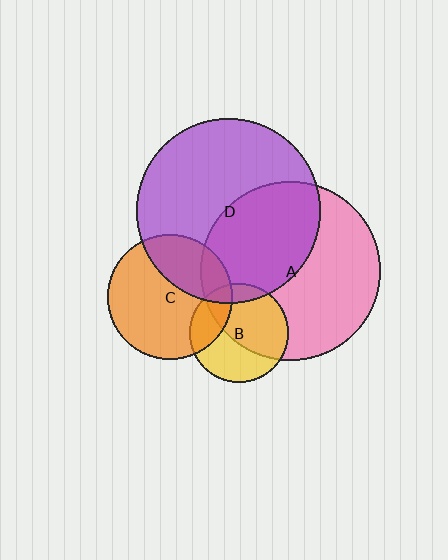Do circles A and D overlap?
Yes.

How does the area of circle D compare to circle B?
Approximately 3.5 times.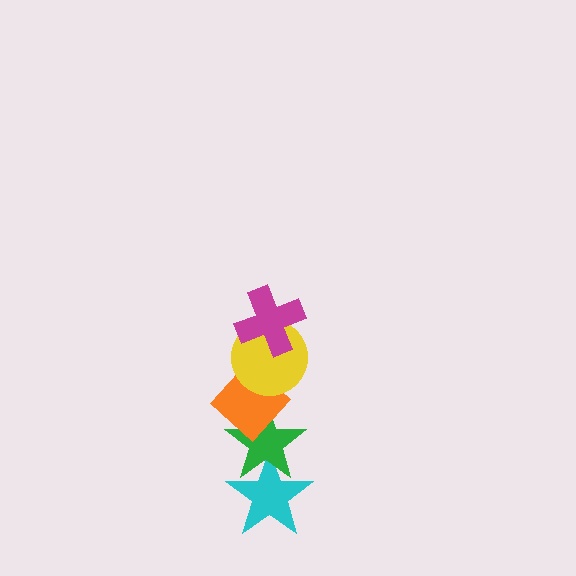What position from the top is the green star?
The green star is 4th from the top.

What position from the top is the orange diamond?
The orange diamond is 3rd from the top.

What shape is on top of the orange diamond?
The yellow circle is on top of the orange diamond.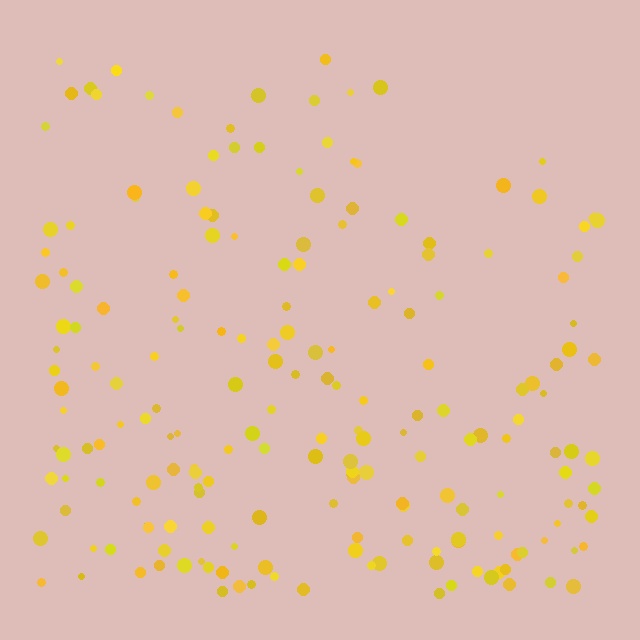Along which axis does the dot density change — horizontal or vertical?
Vertical.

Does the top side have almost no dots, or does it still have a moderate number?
Still a moderate number, just noticeably fewer than the bottom.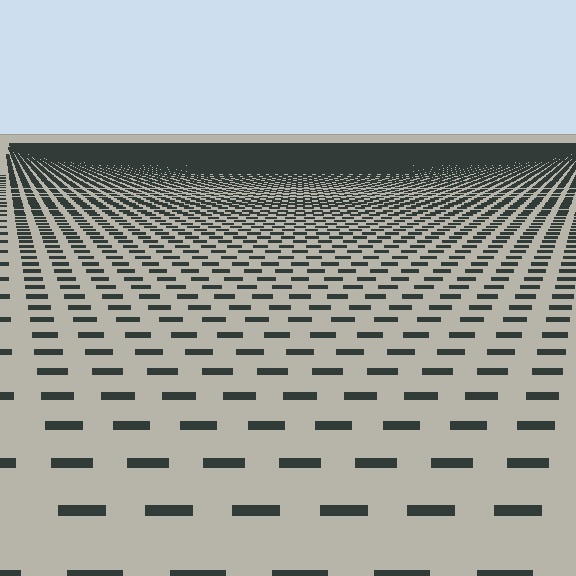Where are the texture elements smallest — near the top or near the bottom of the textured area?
Near the top.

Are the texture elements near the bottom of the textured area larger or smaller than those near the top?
Larger. Near the bottom, elements are closer to the viewer and appear at a bigger on-screen size.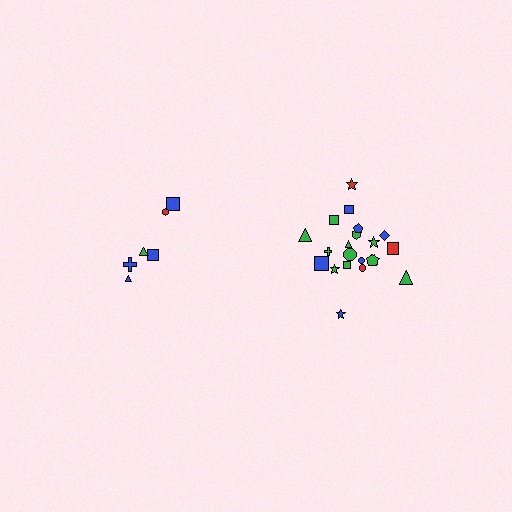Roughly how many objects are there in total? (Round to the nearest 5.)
Roughly 30 objects in total.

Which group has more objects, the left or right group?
The right group.